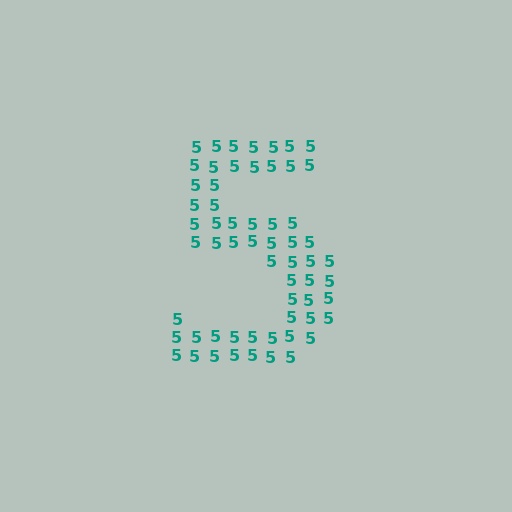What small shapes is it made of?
It is made of small digit 5's.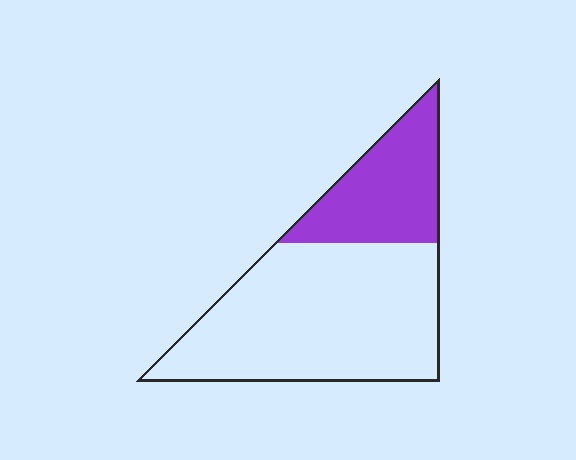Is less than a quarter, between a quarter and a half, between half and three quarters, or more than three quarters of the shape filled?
Between a quarter and a half.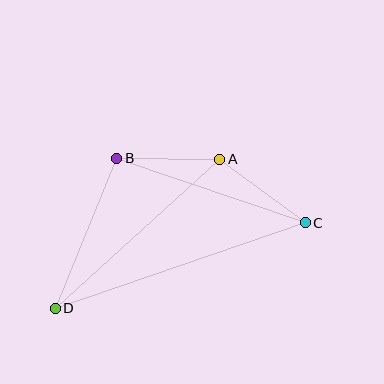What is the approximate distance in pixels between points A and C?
The distance between A and C is approximately 106 pixels.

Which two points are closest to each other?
Points A and B are closest to each other.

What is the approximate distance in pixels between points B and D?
The distance between B and D is approximately 162 pixels.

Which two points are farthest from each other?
Points C and D are farthest from each other.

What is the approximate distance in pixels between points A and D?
The distance between A and D is approximately 222 pixels.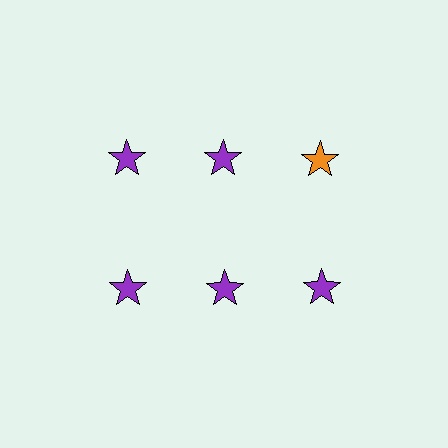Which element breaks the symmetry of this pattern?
The orange star in the top row, center column breaks the symmetry. All other shapes are purple stars.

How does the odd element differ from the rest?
It has a different color: orange instead of purple.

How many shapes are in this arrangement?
There are 6 shapes arranged in a grid pattern.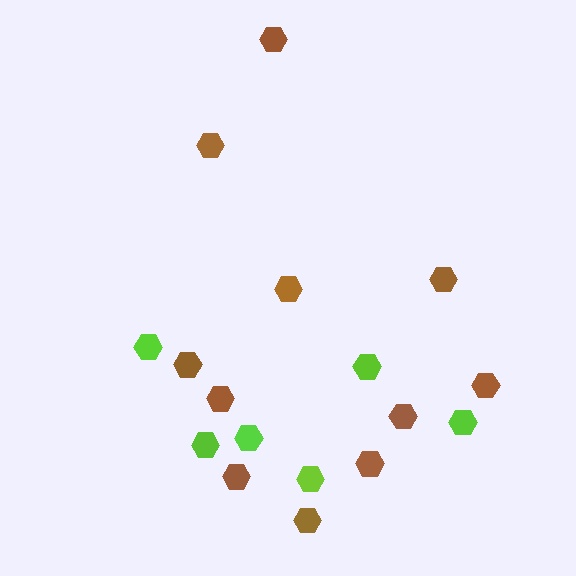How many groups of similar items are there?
There are 2 groups: one group of lime hexagons (6) and one group of brown hexagons (11).